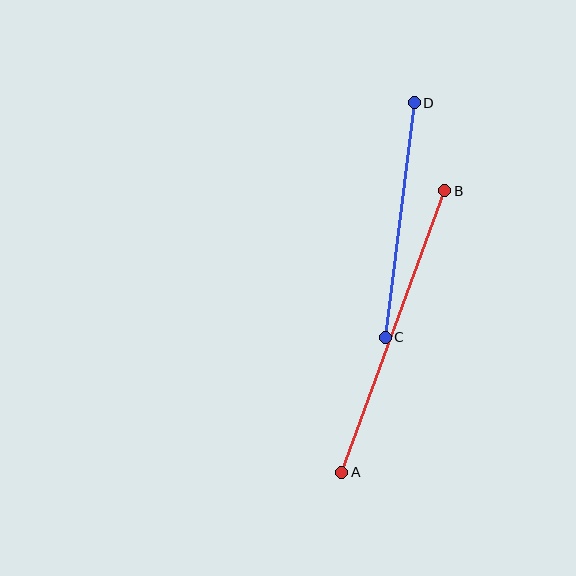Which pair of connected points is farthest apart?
Points A and B are farthest apart.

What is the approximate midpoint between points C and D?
The midpoint is at approximately (400, 220) pixels.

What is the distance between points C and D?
The distance is approximately 236 pixels.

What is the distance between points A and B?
The distance is approximately 300 pixels.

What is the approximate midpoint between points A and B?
The midpoint is at approximately (393, 332) pixels.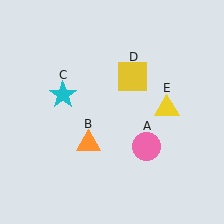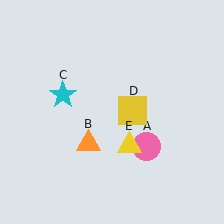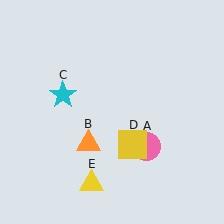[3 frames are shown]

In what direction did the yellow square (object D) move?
The yellow square (object D) moved down.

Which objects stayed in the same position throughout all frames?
Pink circle (object A) and orange triangle (object B) and cyan star (object C) remained stationary.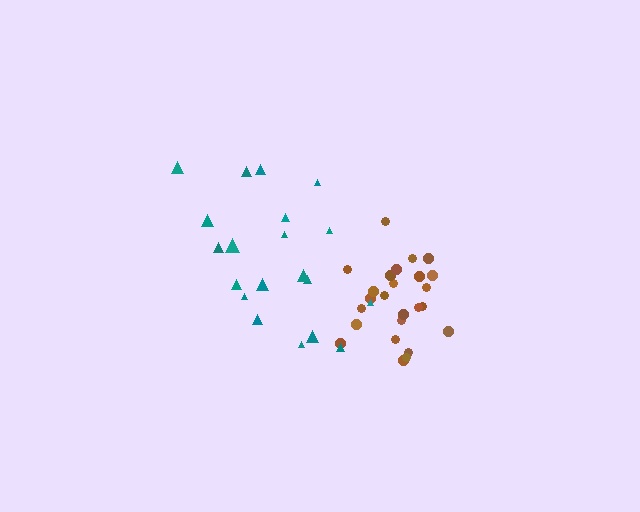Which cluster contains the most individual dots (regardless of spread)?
Brown (25).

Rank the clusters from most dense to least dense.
brown, teal.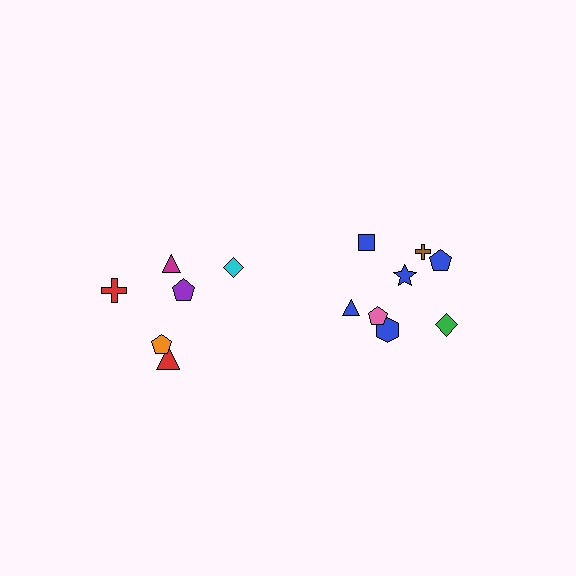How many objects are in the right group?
There are 8 objects.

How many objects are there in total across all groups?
There are 14 objects.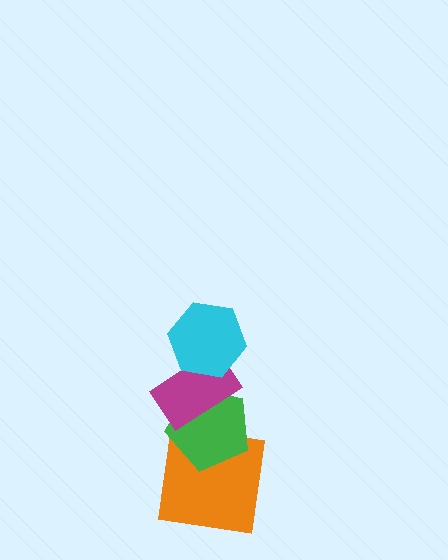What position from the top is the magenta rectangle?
The magenta rectangle is 2nd from the top.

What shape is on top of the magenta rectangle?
The cyan hexagon is on top of the magenta rectangle.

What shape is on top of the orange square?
The green pentagon is on top of the orange square.